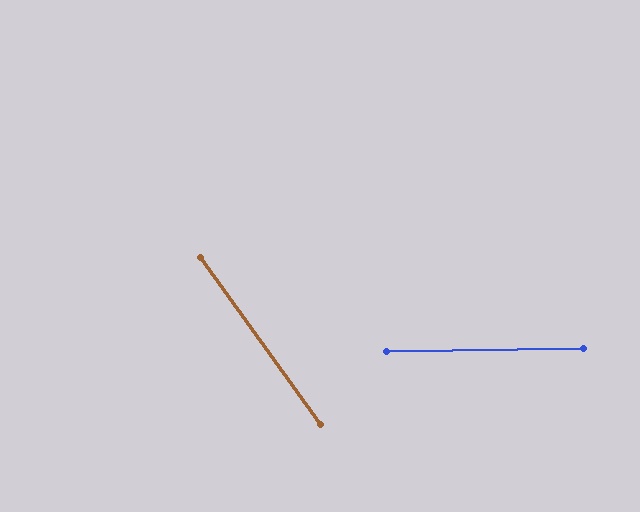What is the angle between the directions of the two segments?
Approximately 55 degrees.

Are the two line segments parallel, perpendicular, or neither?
Neither parallel nor perpendicular — they differ by about 55°.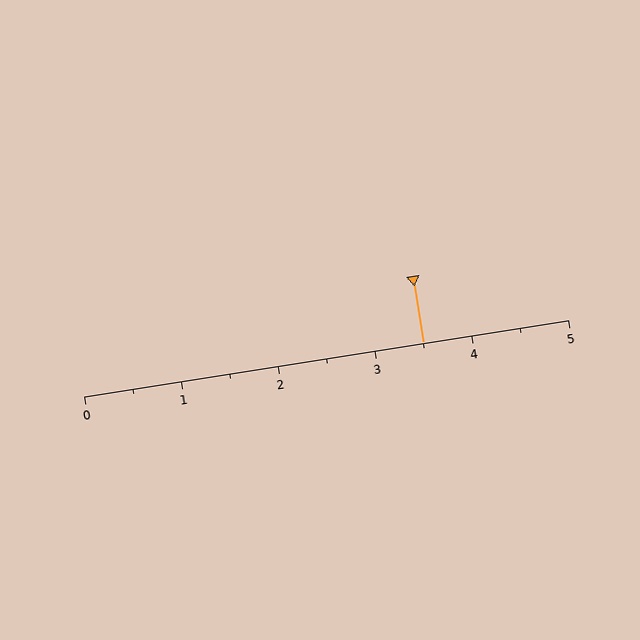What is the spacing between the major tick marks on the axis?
The major ticks are spaced 1 apart.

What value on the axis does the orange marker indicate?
The marker indicates approximately 3.5.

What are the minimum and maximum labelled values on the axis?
The axis runs from 0 to 5.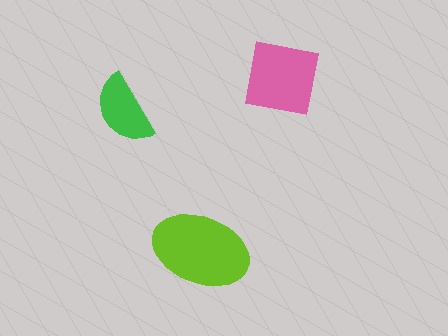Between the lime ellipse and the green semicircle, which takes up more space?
The lime ellipse.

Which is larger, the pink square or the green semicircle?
The pink square.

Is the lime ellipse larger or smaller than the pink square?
Larger.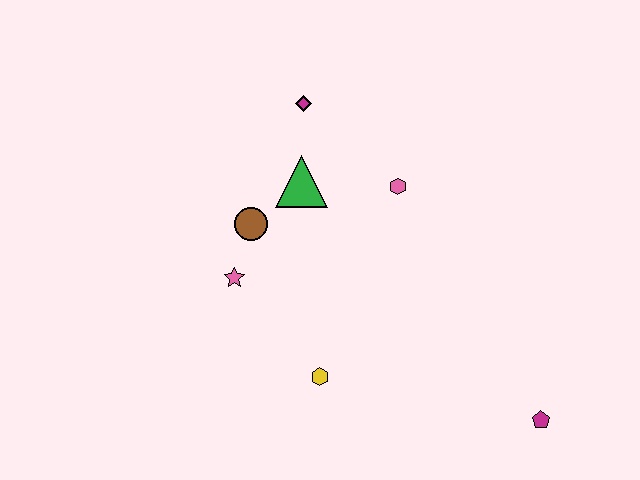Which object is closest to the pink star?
The brown circle is closest to the pink star.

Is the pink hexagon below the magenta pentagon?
No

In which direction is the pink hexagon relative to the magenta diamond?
The pink hexagon is to the right of the magenta diamond.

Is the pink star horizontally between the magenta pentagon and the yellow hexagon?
No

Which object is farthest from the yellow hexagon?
The magenta diamond is farthest from the yellow hexagon.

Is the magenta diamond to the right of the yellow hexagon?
No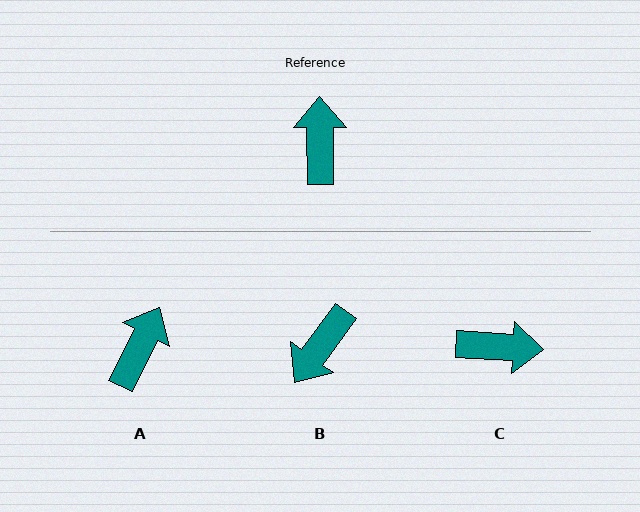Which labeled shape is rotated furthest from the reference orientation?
B, about 143 degrees away.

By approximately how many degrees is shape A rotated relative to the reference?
Approximately 27 degrees clockwise.